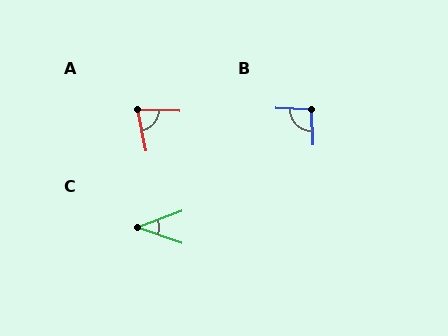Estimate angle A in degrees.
Approximately 77 degrees.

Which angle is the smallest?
C, at approximately 39 degrees.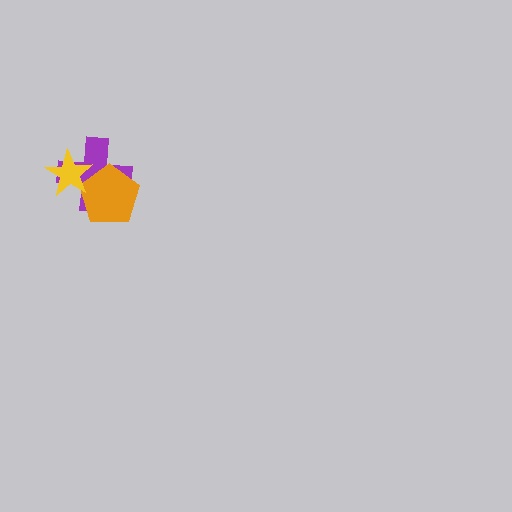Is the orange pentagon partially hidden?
Yes, it is partially covered by another shape.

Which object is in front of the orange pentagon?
The yellow star is in front of the orange pentagon.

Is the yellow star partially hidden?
No, no other shape covers it.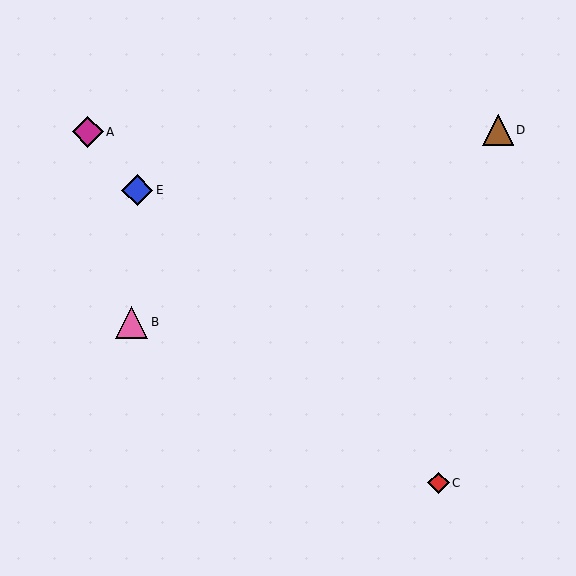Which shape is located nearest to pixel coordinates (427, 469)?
The red diamond (labeled C) at (438, 483) is nearest to that location.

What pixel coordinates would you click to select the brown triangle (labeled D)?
Click at (498, 130) to select the brown triangle D.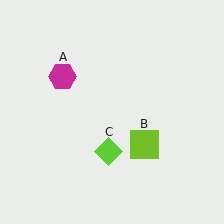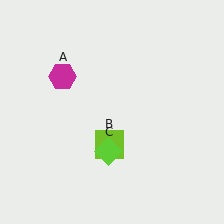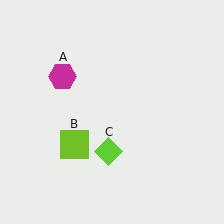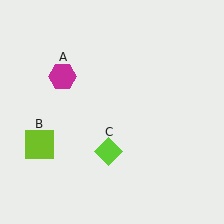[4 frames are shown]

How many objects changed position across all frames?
1 object changed position: lime square (object B).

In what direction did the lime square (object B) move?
The lime square (object B) moved left.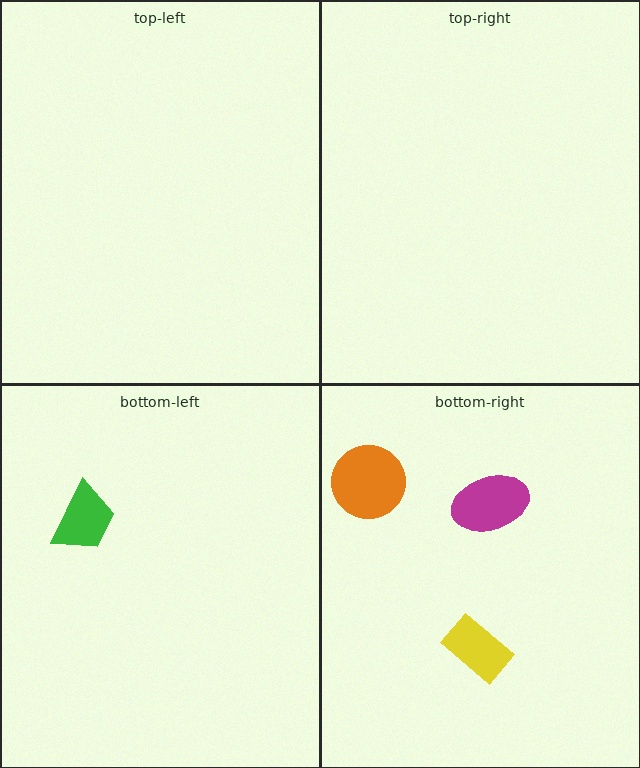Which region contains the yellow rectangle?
The bottom-right region.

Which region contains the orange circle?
The bottom-right region.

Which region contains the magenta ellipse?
The bottom-right region.